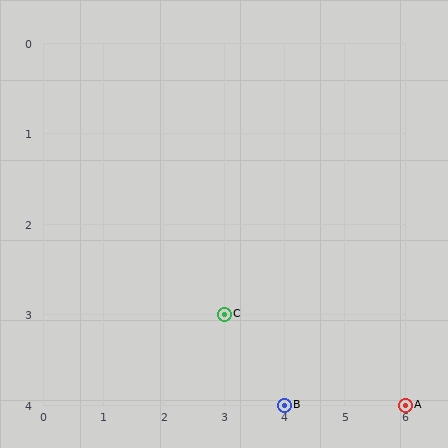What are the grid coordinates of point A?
Point A is at grid coordinates (6, 4).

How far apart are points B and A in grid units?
Points B and A are 2 columns apart.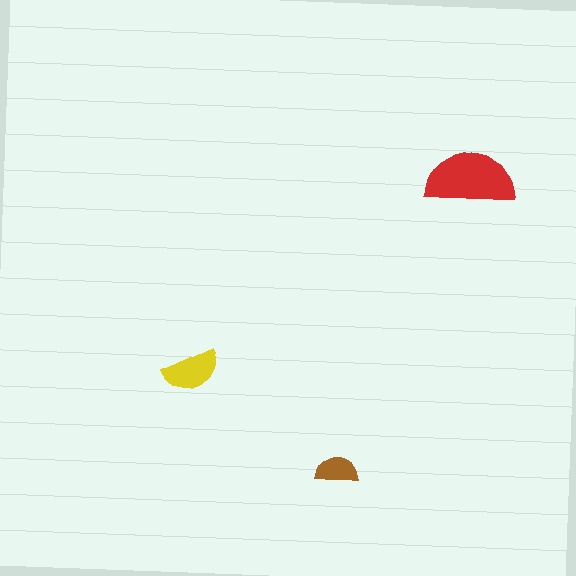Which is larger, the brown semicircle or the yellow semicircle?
The yellow one.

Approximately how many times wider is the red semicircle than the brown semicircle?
About 2 times wider.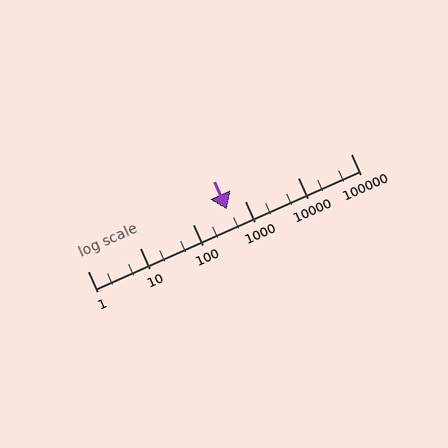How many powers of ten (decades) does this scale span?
The scale spans 5 decades, from 1 to 100000.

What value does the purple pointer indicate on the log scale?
The pointer indicates approximately 440.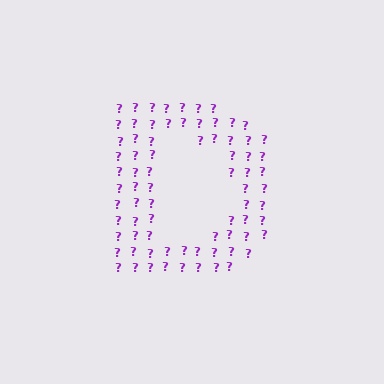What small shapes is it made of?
It is made of small question marks.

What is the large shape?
The large shape is the letter D.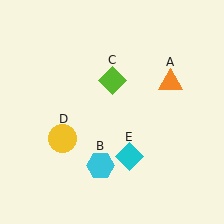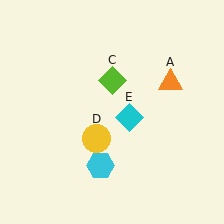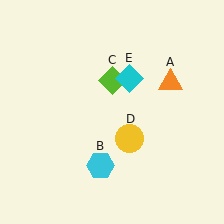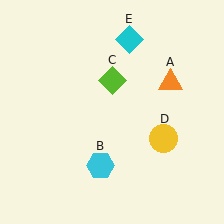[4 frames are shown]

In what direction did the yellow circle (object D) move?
The yellow circle (object D) moved right.